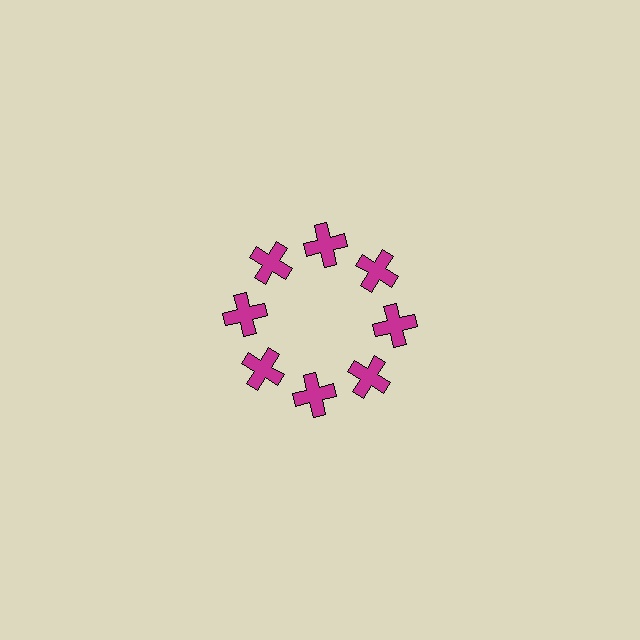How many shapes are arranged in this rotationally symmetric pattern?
There are 8 shapes, arranged in 8 groups of 1.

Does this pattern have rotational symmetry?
Yes, this pattern has 8-fold rotational symmetry. It looks the same after rotating 45 degrees around the center.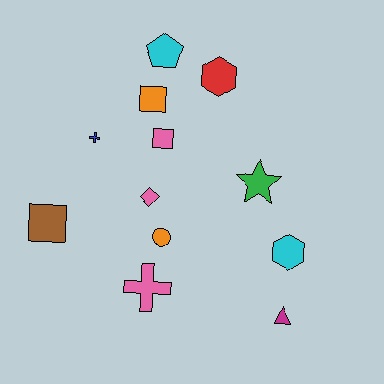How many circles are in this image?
There is 1 circle.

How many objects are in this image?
There are 12 objects.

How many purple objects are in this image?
There are no purple objects.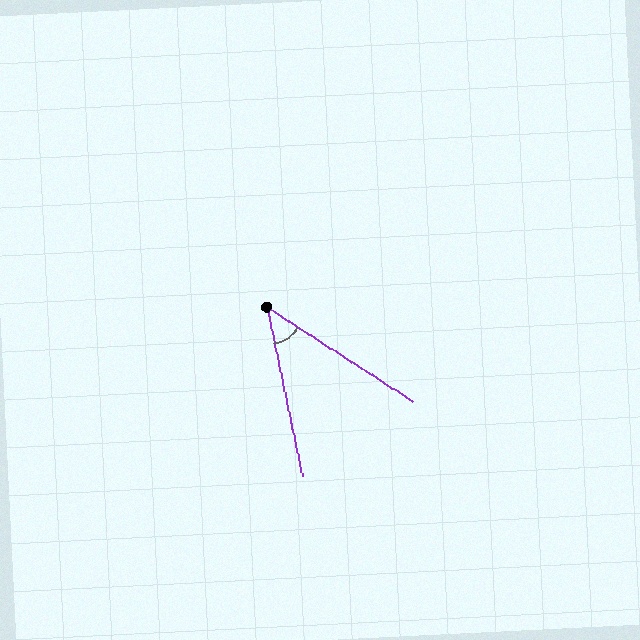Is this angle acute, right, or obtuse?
It is acute.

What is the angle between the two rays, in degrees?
Approximately 46 degrees.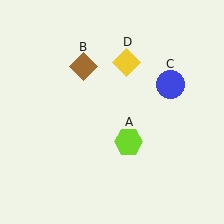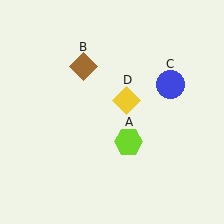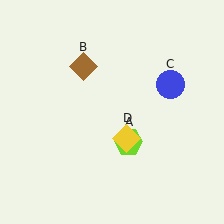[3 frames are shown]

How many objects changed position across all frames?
1 object changed position: yellow diamond (object D).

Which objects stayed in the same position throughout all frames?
Lime hexagon (object A) and brown diamond (object B) and blue circle (object C) remained stationary.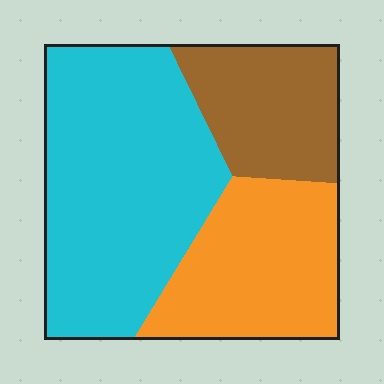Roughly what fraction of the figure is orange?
Orange takes up between a quarter and a half of the figure.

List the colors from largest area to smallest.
From largest to smallest: cyan, orange, brown.